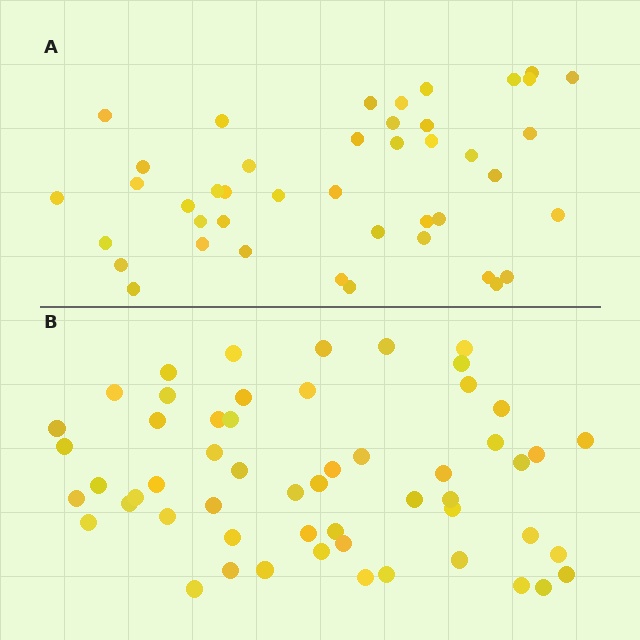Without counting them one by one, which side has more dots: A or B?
Region B (the bottom region) has more dots.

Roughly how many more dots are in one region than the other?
Region B has roughly 12 or so more dots than region A.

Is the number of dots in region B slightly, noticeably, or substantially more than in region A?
Region B has noticeably more, but not dramatically so. The ratio is roughly 1.3 to 1.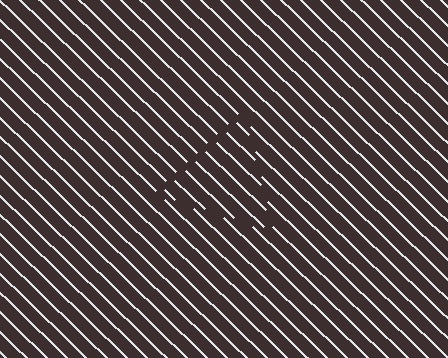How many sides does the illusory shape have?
3 sides — the line-ends trace a triangle.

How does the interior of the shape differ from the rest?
The interior of the shape contains the same grating, shifted by half a period — the contour is defined by the phase discontinuity where line-ends from the inner and outer gratings abut.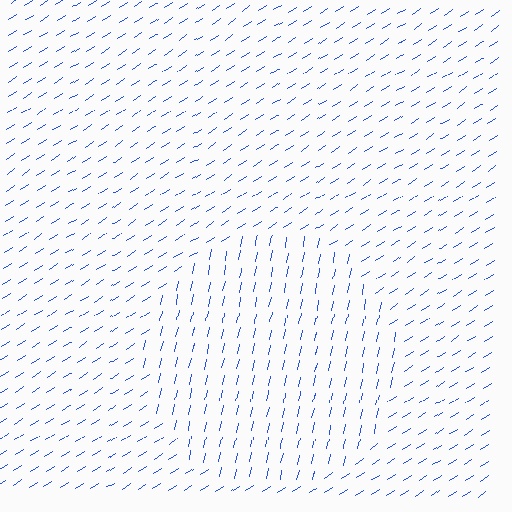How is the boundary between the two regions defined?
The boundary is defined purely by a change in line orientation (approximately 45 degrees difference). All lines are the same color and thickness.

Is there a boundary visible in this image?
Yes, there is a texture boundary formed by a change in line orientation.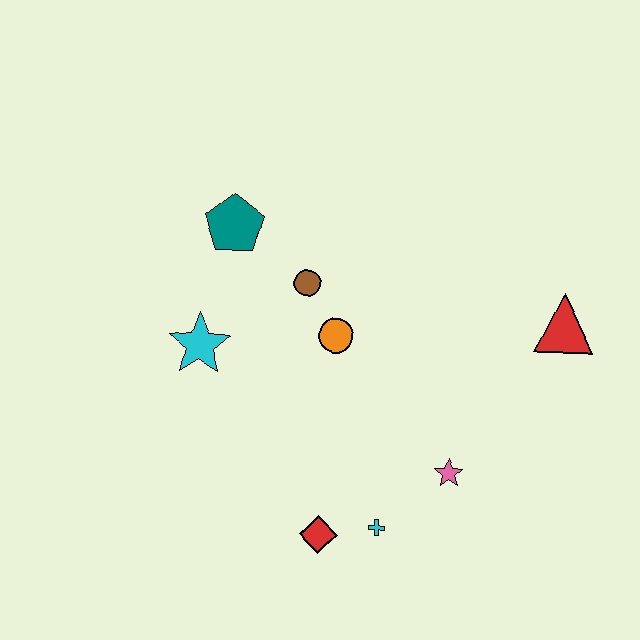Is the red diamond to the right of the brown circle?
Yes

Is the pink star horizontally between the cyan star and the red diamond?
No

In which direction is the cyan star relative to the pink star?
The cyan star is to the left of the pink star.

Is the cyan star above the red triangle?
No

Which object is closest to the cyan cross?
The red diamond is closest to the cyan cross.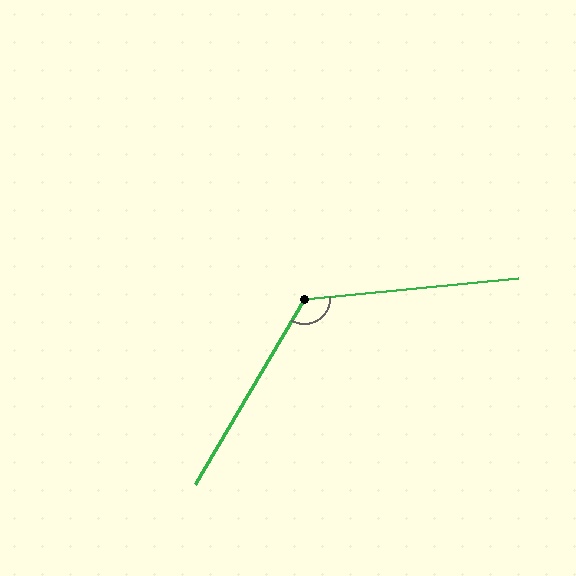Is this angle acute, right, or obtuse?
It is obtuse.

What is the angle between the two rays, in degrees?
Approximately 126 degrees.